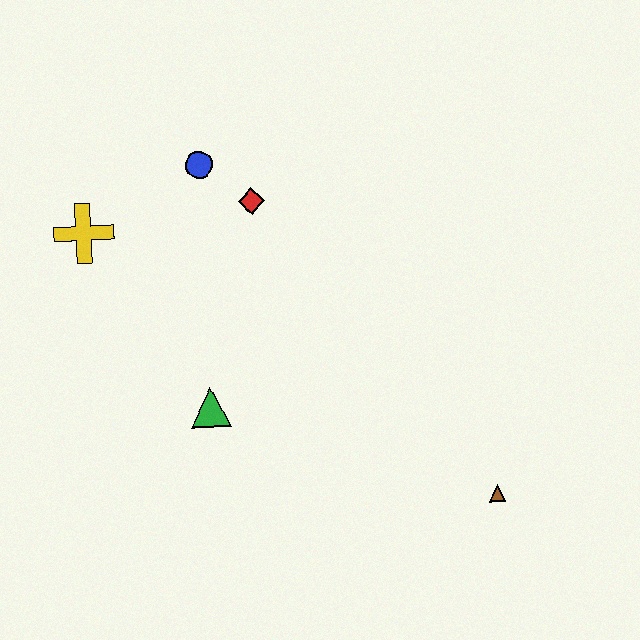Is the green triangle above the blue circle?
No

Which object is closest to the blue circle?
The red diamond is closest to the blue circle.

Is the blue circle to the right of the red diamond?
No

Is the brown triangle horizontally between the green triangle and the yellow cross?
No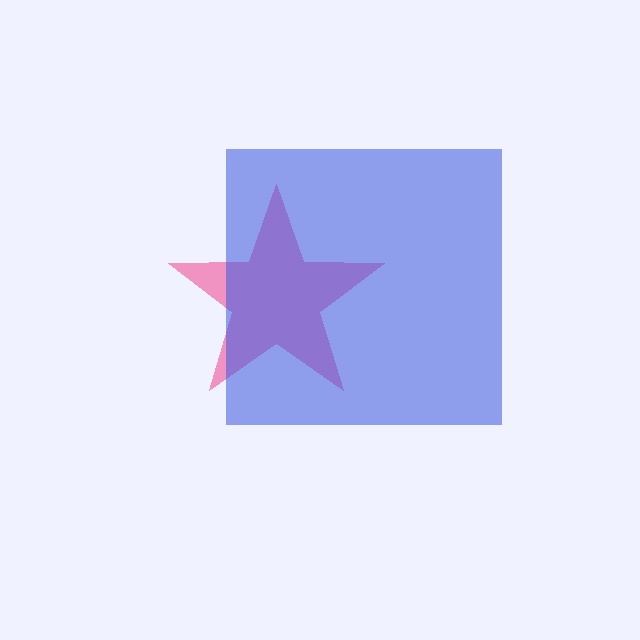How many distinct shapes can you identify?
There are 2 distinct shapes: a pink star, a blue square.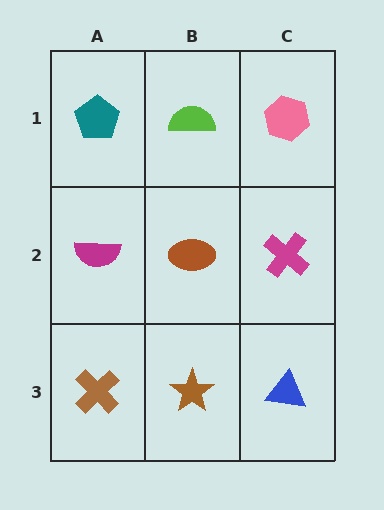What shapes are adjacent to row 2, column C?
A pink hexagon (row 1, column C), a blue triangle (row 3, column C), a brown ellipse (row 2, column B).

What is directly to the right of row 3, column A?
A brown star.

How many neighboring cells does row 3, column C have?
2.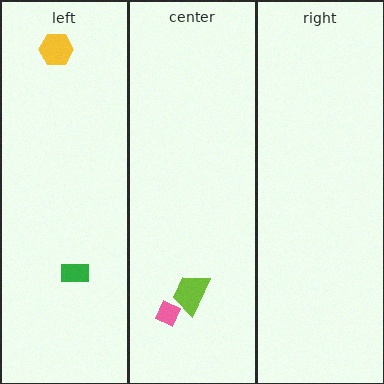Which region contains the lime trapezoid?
The center region.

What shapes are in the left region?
The green rectangle, the yellow hexagon.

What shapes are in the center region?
The lime trapezoid, the pink diamond.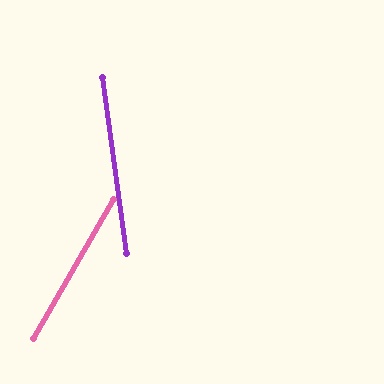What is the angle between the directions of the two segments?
Approximately 38 degrees.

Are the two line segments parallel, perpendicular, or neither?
Neither parallel nor perpendicular — they differ by about 38°.